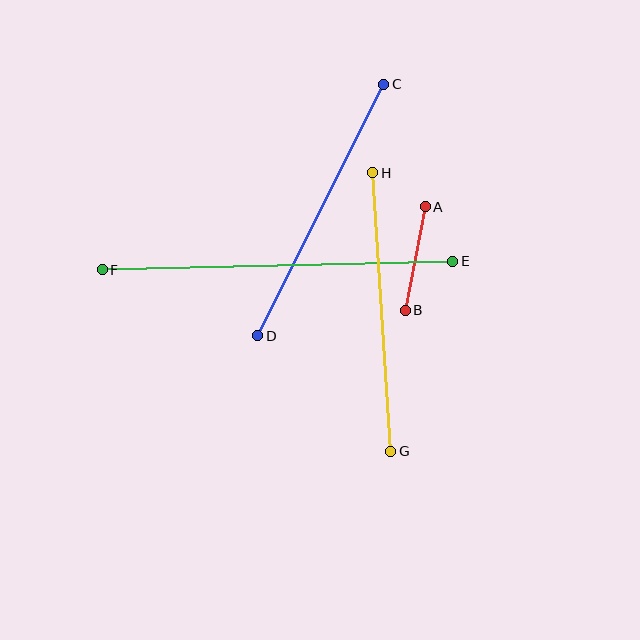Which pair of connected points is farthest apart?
Points E and F are farthest apart.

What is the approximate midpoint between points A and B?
The midpoint is at approximately (415, 259) pixels.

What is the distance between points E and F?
The distance is approximately 351 pixels.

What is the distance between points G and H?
The distance is approximately 279 pixels.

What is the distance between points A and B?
The distance is approximately 105 pixels.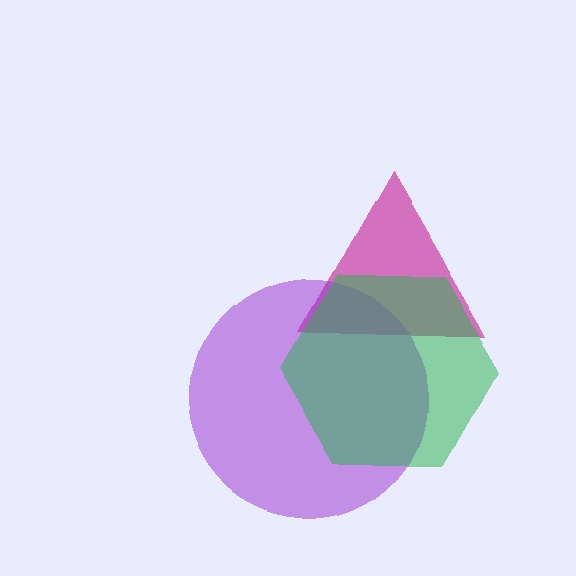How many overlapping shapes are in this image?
There are 3 overlapping shapes in the image.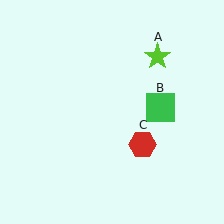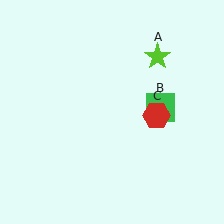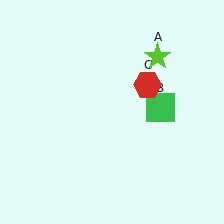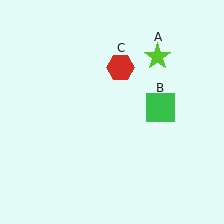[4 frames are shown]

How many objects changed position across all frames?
1 object changed position: red hexagon (object C).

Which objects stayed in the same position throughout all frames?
Lime star (object A) and green square (object B) remained stationary.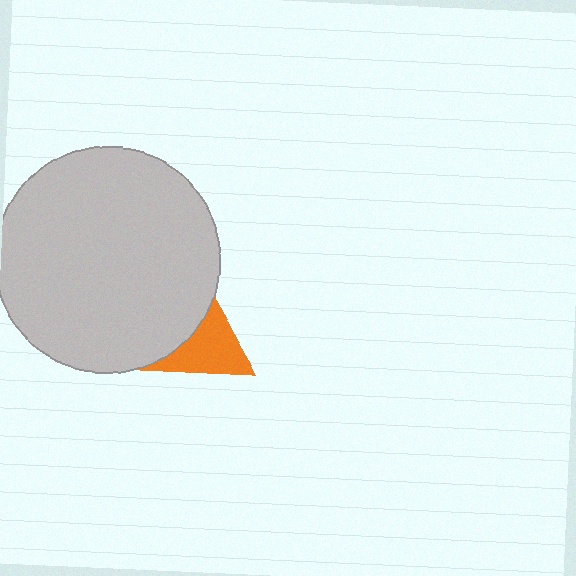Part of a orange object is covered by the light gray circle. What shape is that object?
It is a triangle.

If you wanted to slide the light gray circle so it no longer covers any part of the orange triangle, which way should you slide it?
Slide it left — that is the most direct way to separate the two shapes.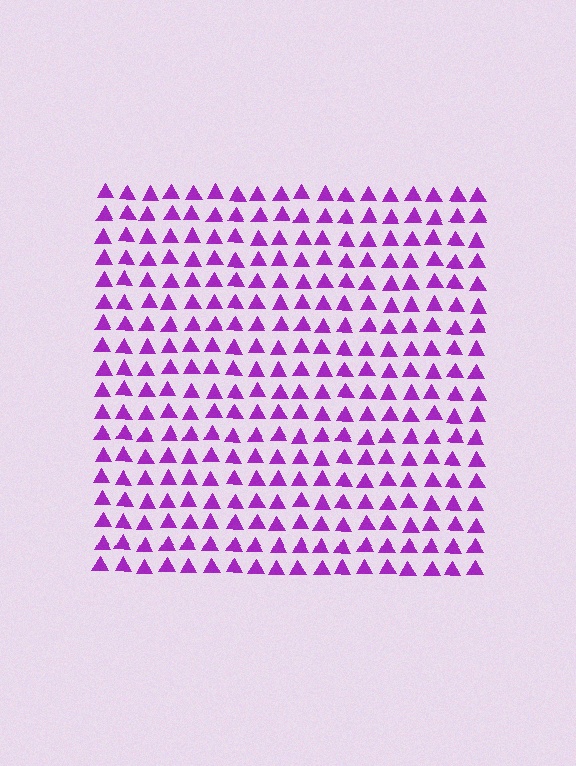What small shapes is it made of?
It is made of small triangles.